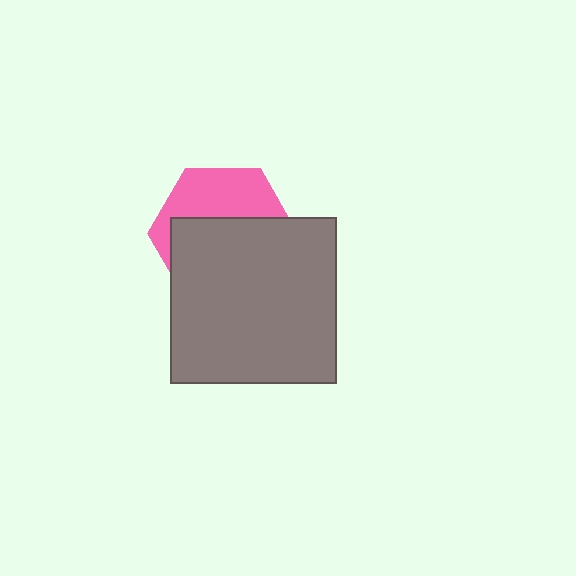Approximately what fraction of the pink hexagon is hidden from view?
Roughly 60% of the pink hexagon is hidden behind the gray square.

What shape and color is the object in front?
The object in front is a gray square.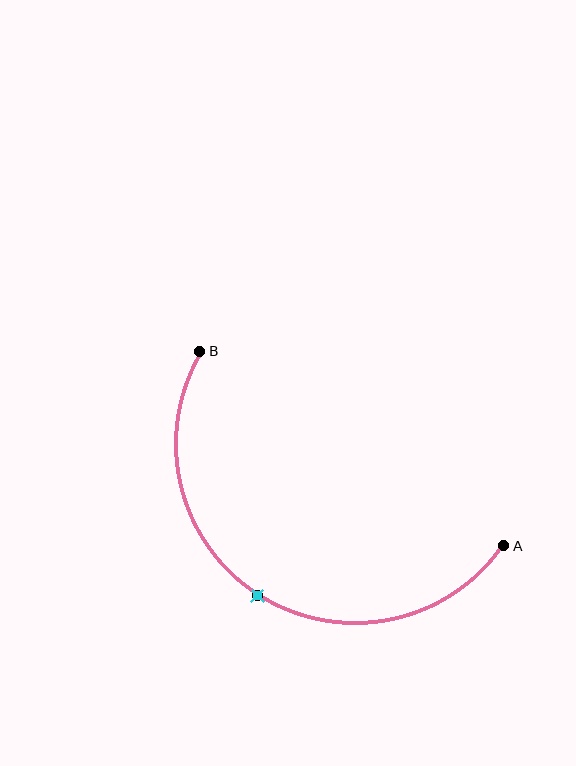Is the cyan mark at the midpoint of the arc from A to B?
Yes. The cyan mark lies on the arc at equal arc-length from both A and B — it is the arc midpoint.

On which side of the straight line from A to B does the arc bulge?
The arc bulges below the straight line connecting A and B.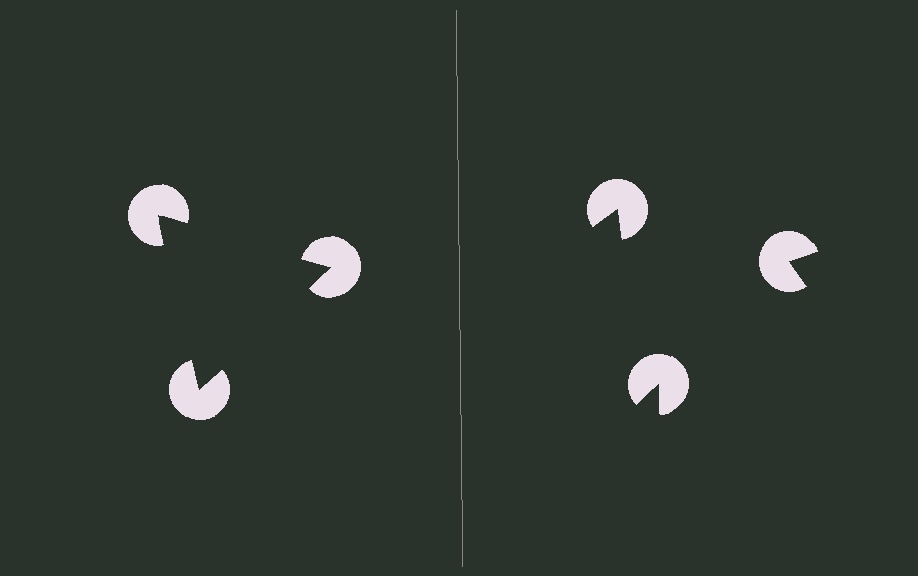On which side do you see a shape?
An illusory triangle appears on the left side. On the right side the wedge cuts are rotated, so no coherent shape forms.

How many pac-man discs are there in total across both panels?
6 — 3 on each side.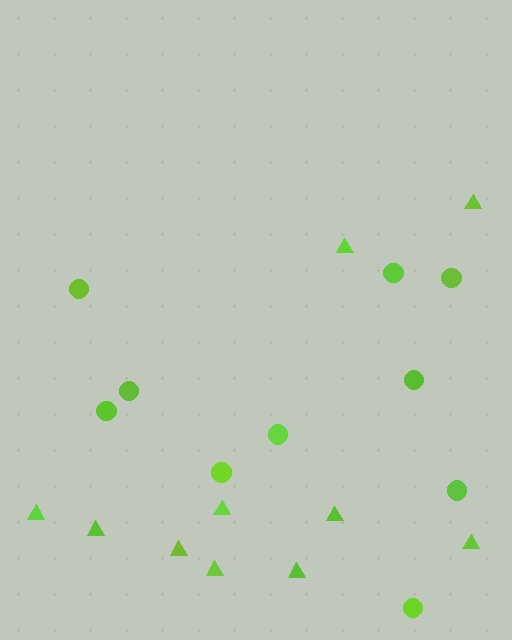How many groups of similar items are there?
There are 2 groups: one group of circles (10) and one group of triangles (10).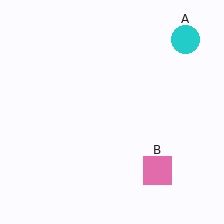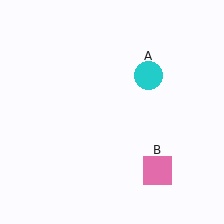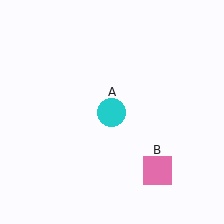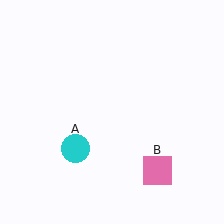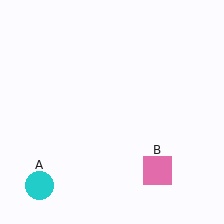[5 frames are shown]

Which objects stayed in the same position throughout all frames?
Pink square (object B) remained stationary.